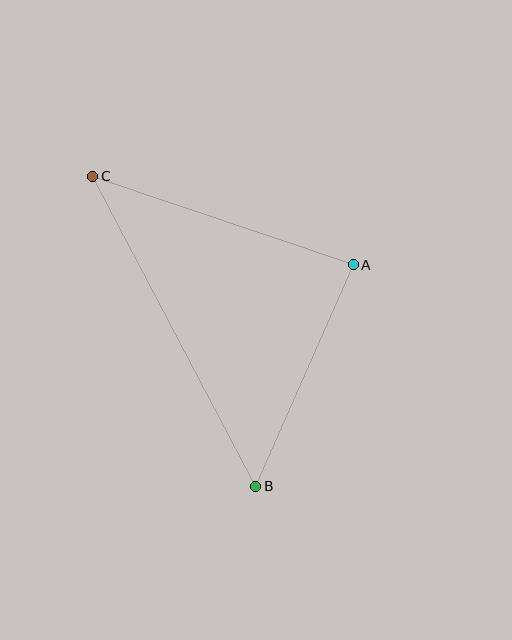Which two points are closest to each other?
Points A and B are closest to each other.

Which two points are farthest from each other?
Points B and C are farthest from each other.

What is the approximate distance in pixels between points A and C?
The distance between A and C is approximately 275 pixels.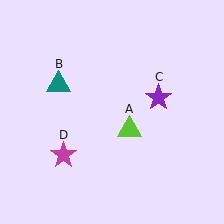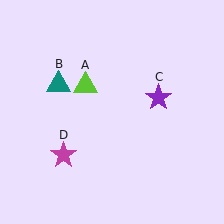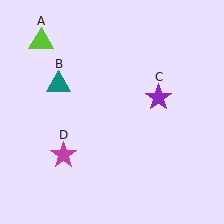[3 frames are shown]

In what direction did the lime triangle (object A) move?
The lime triangle (object A) moved up and to the left.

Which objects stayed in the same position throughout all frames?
Teal triangle (object B) and purple star (object C) and magenta star (object D) remained stationary.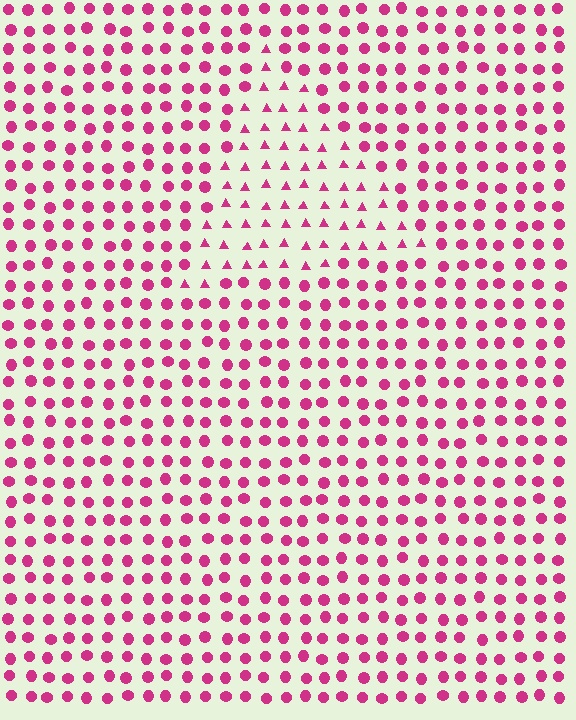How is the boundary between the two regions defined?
The boundary is defined by a change in element shape: triangles inside vs. circles outside. All elements share the same color and spacing.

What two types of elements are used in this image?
The image uses triangles inside the triangle region and circles outside it.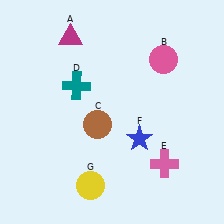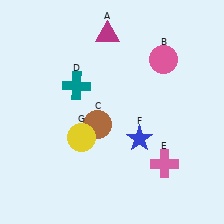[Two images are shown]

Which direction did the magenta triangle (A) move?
The magenta triangle (A) moved right.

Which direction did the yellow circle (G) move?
The yellow circle (G) moved up.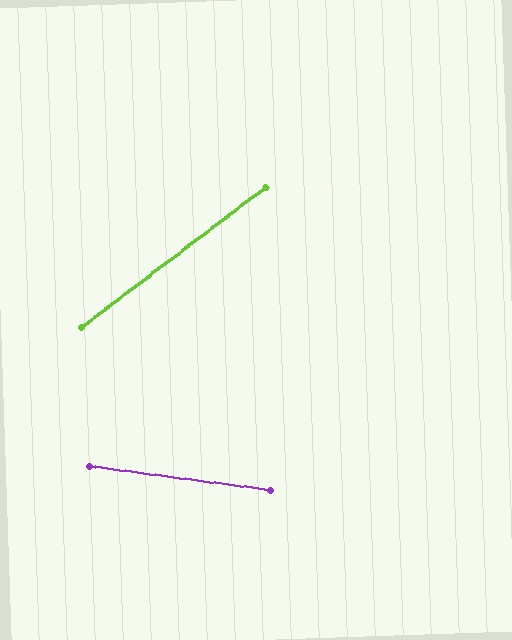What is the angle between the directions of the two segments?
Approximately 45 degrees.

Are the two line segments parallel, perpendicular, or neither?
Neither parallel nor perpendicular — they differ by about 45°.